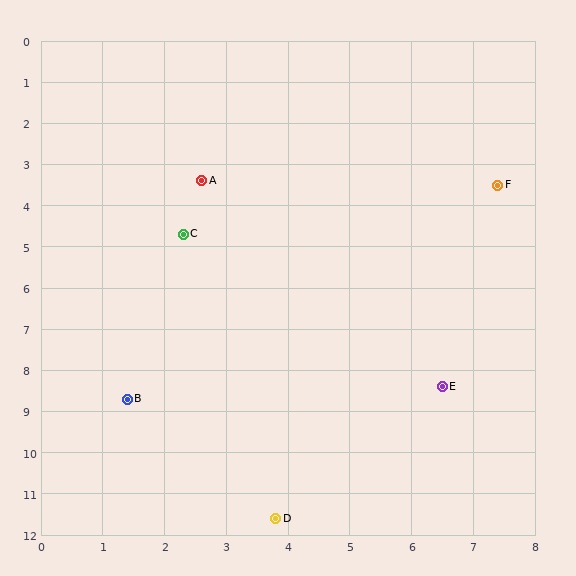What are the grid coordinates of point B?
Point B is at approximately (1.4, 8.7).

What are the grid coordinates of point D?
Point D is at approximately (3.8, 11.6).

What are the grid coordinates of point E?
Point E is at approximately (6.5, 8.4).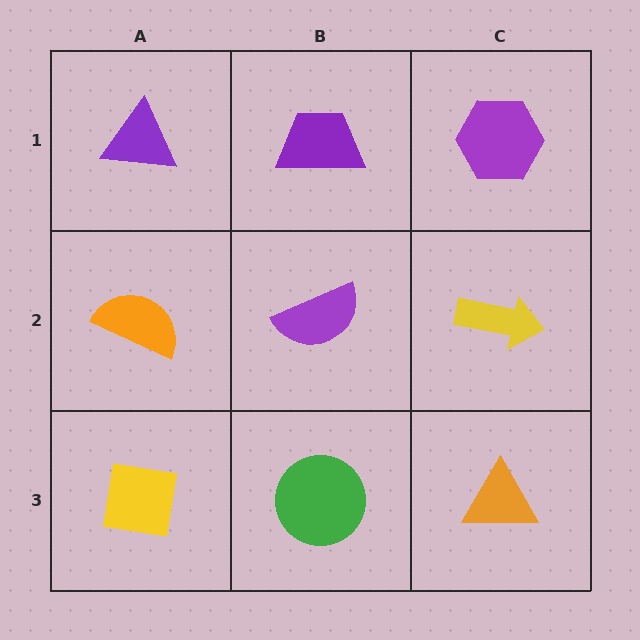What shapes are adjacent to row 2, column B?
A purple trapezoid (row 1, column B), a green circle (row 3, column B), an orange semicircle (row 2, column A), a yellow arrow (row 2, column C).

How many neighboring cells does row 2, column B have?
4.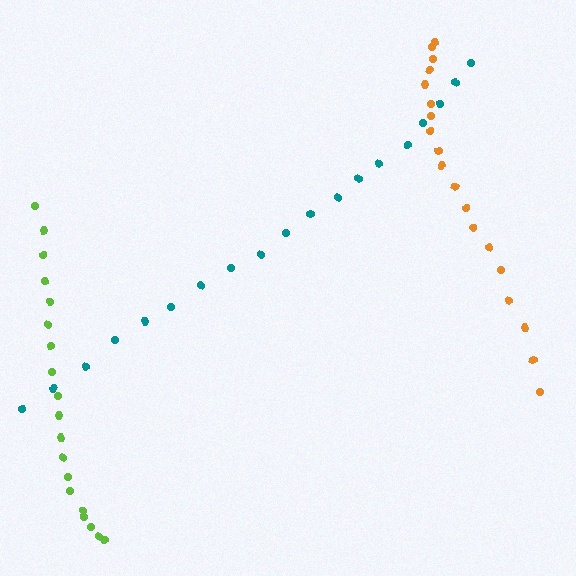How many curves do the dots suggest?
There are 3 distinct paths.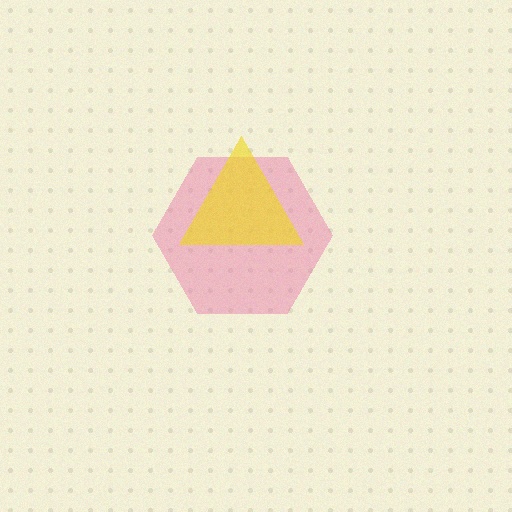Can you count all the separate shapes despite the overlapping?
Yes, there are 2 separate shapes.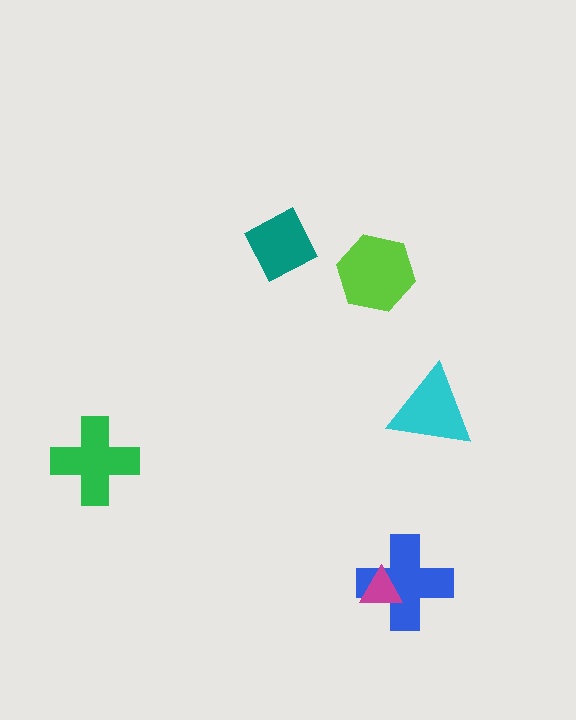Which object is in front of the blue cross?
The magenta triangle is in front of the blue cross.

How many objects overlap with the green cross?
0 objects overlap with the green cross.